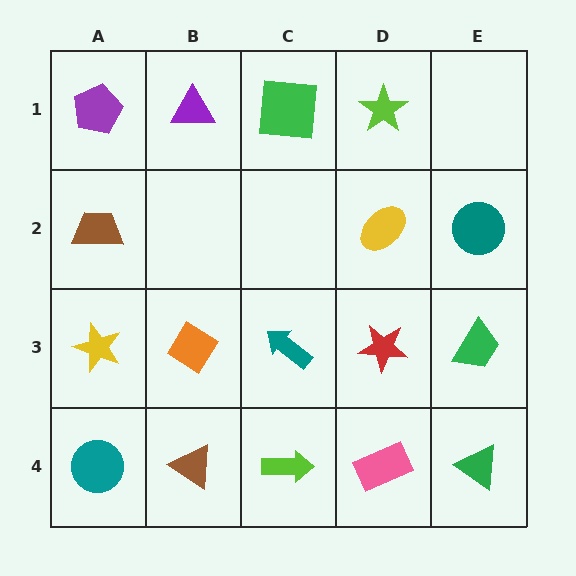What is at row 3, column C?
A teal arrow.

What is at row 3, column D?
A red star.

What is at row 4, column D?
A pink rectangle.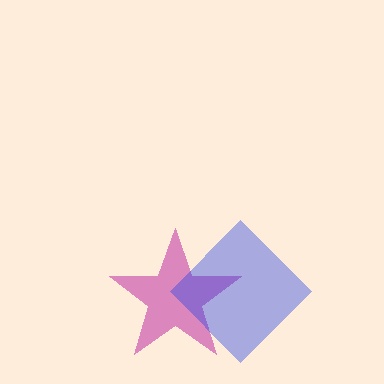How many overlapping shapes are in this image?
There are 2 overlapping shapes in the image.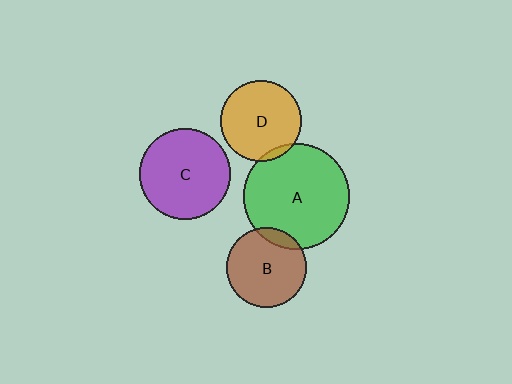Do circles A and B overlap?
Yes.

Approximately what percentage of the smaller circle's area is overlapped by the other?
Approximately 10%.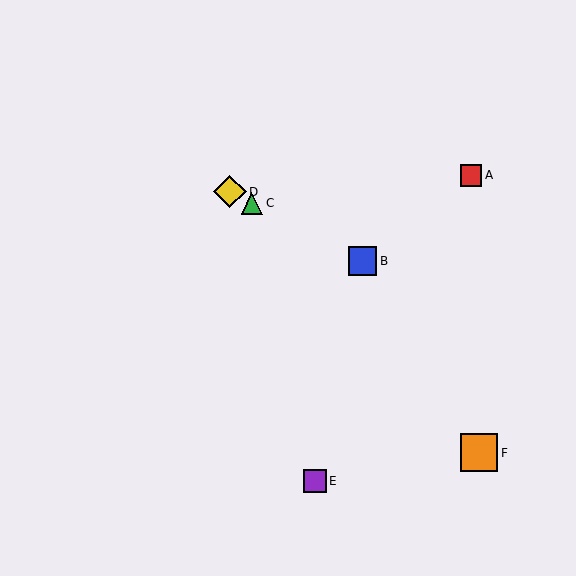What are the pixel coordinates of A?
Object A is at (471, 175).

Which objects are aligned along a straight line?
Objects B, C, D are aligned along a straight line.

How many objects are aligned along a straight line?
3 objects (B, C, D) are aligned along a straight line.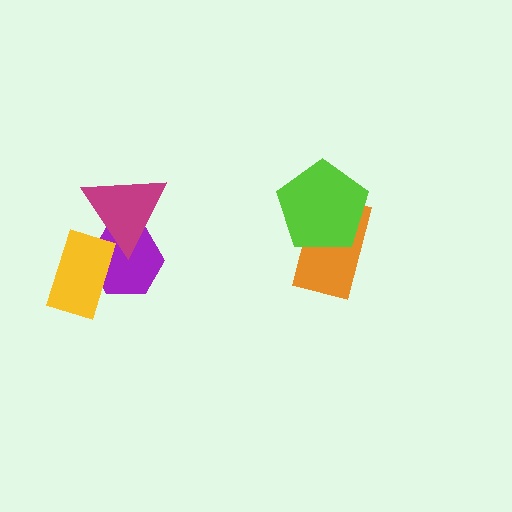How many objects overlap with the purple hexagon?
2 objects overlap with the purple hexagon.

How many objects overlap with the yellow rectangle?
2 objects overlap with the yellow rectangle.